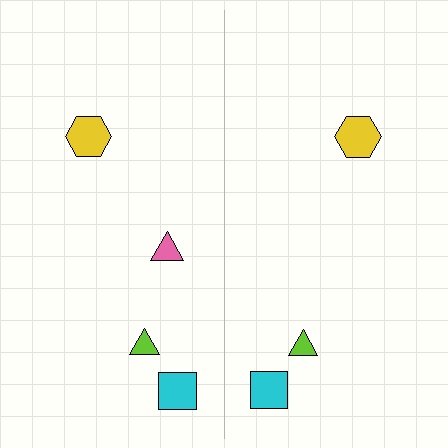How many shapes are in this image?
There are 7 shapes in this image.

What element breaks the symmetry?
A pink triangle is missing from the right side.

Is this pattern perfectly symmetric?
No, the pattern is not perfectly symmetric. A pink triangle is missing from the right side.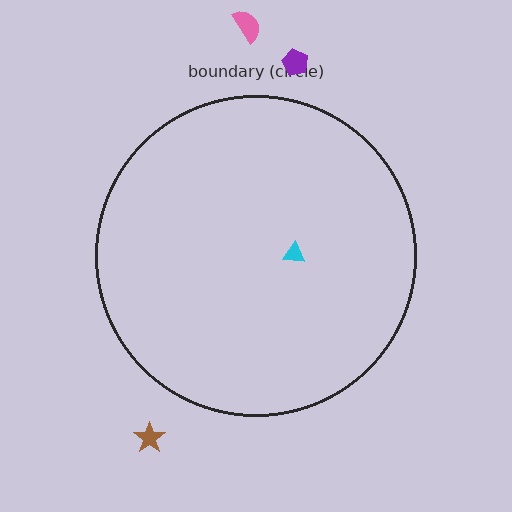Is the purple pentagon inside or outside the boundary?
Outside.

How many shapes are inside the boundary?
1 inside, 3 outside.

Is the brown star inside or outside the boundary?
Outside.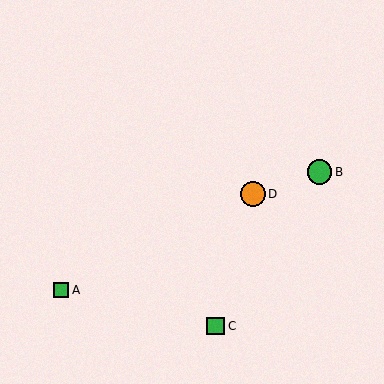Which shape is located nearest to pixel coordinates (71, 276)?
The green square (labeled A) at (61, 290) is nearest to that location.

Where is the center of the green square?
The center of the green square is at (61, 290).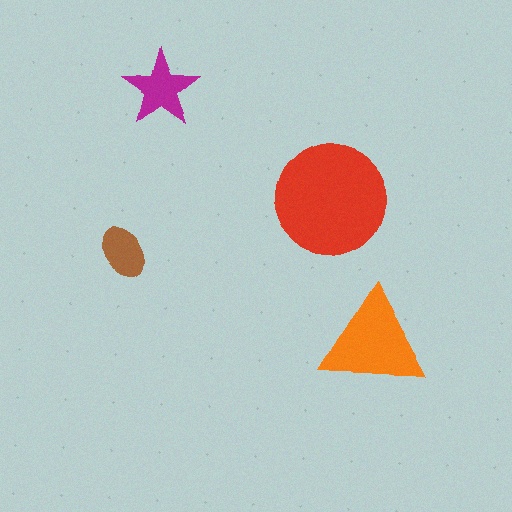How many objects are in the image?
There are 4 objects in the image.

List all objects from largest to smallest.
The red circle, the orange triangle, the magenta star, the brown ellipse.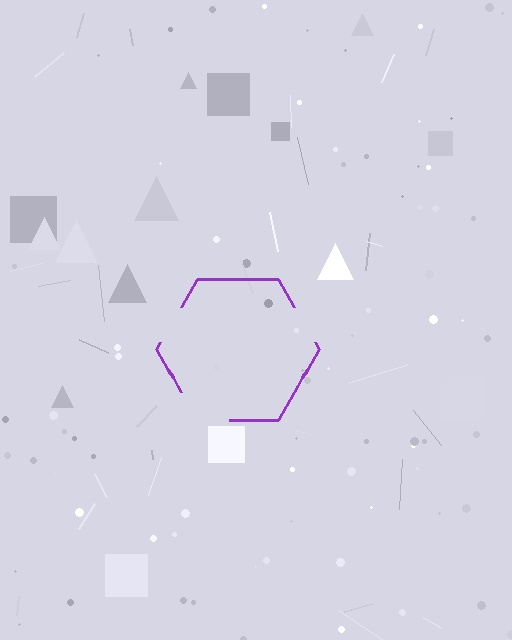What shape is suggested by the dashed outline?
The dashed outline suggests a hexagon.